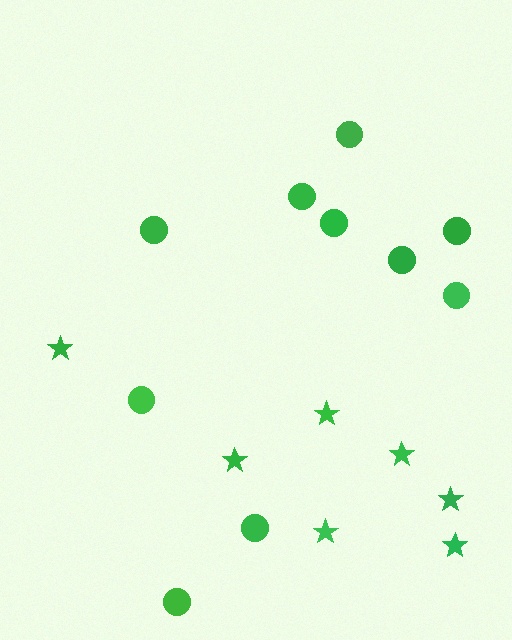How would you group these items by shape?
There are 2 groups: one group of circles (10) and one group of stars (7).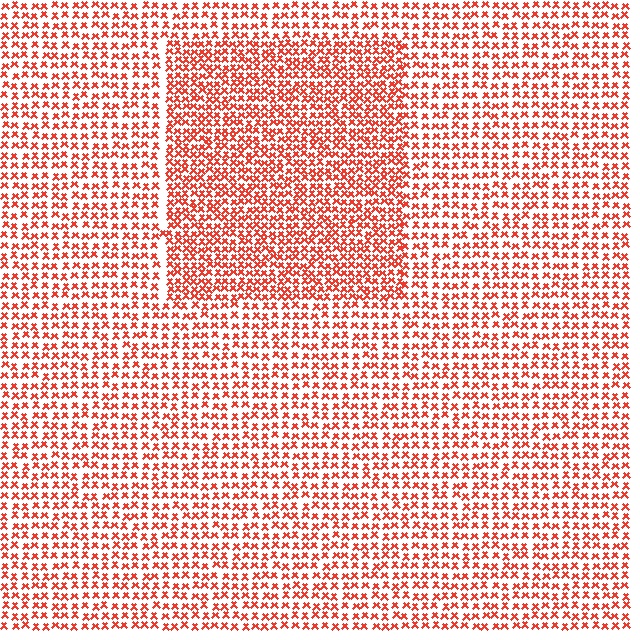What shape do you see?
I see a rectangle.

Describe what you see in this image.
The image contains small red elements arranged at two different densities. A rectangle-shaped region is visible where the elements are more densely packed than the surrounding area.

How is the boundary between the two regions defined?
The boundary is defined by a change in element density (approximately 1.6x ratio). All elements are the same color, size, and shape.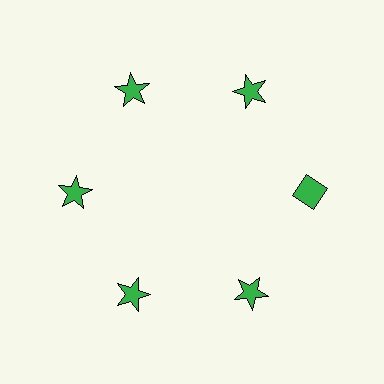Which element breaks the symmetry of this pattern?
The green diamond at roughly the 3 o'clock position breaks the symmetry. All other shapes are green stars.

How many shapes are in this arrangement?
There are 6 shapes arranged in a ring pattern.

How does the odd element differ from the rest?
It has a different shape: diamond instead of star.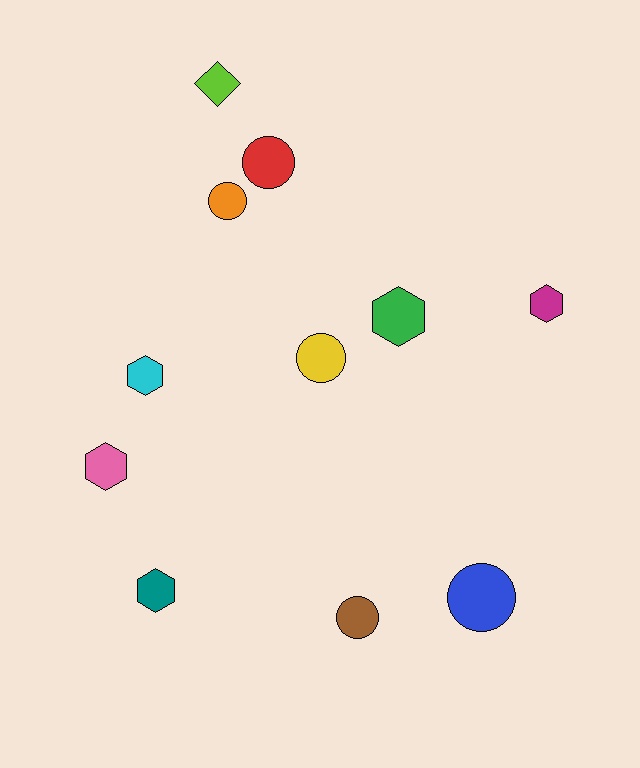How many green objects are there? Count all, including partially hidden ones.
There is 1 green object.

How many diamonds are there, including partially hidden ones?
There is 1 diamond.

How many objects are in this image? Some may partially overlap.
There are 11 objects.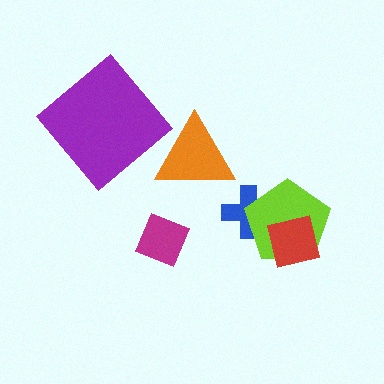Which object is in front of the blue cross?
The lime pentagon is in front of the blue cross.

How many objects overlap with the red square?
1 object overlaps with the red square.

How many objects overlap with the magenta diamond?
0 objects overlap with the magenta diamond.